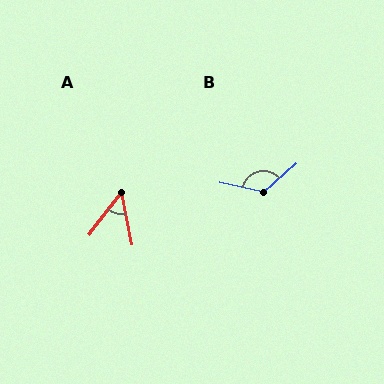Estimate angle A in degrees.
Approximately 49 degrees.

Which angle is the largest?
B, at approximately 127 degrees.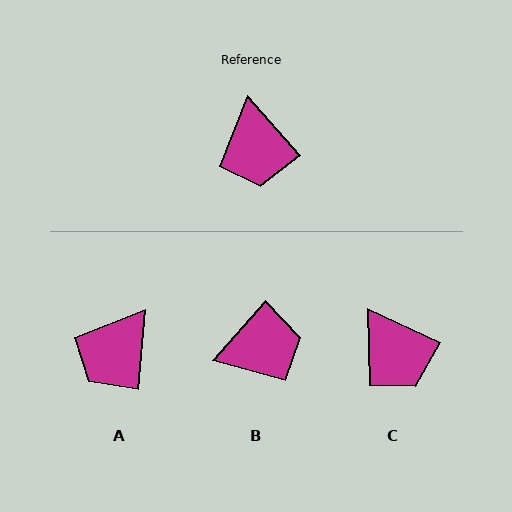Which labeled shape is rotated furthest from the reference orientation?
B, about 96 degrees away.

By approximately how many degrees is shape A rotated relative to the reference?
Approximately 47 degrees clockwise.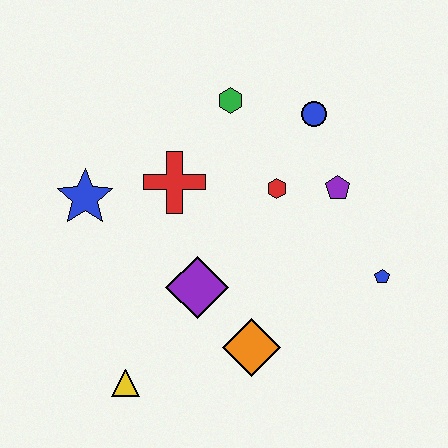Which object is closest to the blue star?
The red cross is closest to the blue star.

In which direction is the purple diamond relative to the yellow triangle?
The purple diamond is above the yellow triangle.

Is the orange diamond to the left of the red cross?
No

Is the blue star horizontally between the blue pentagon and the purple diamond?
No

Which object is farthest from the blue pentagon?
The blue star is farthest from the blue pentagon.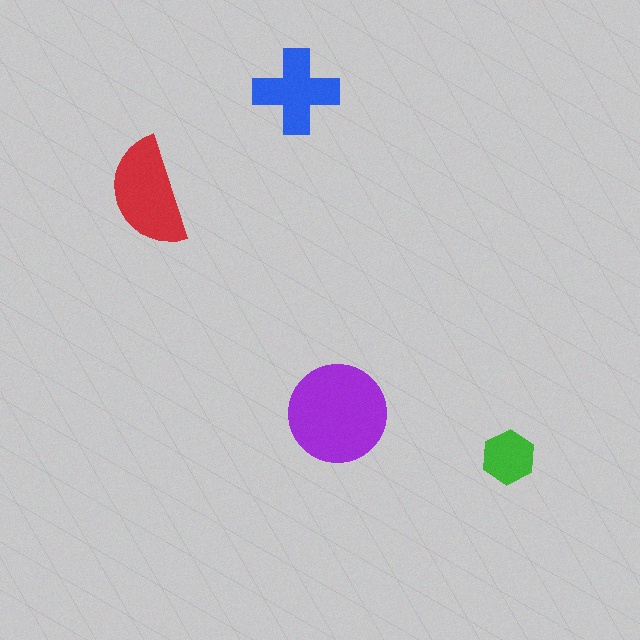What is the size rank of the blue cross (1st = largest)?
3rd.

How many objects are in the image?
There are 4 objects in the image.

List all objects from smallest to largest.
The green hexagon, the blue cross, the red semicircle, the purple circle.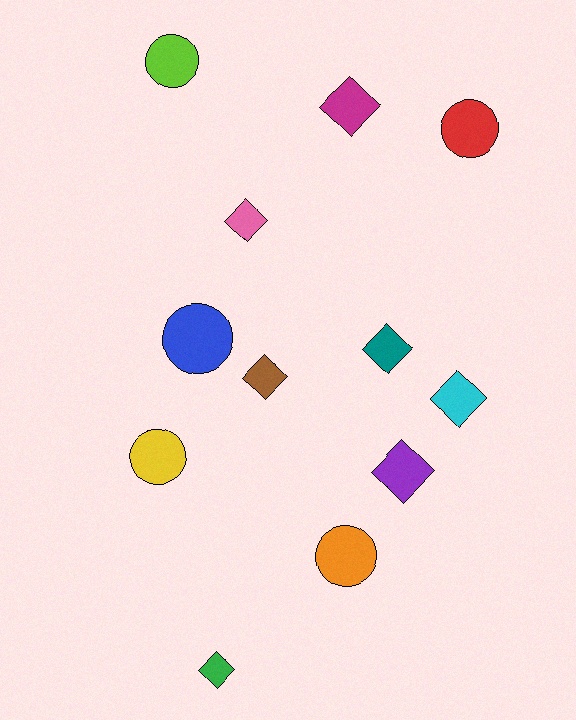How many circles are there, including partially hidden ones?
There are 5 circles.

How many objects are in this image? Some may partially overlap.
There are 12 objects.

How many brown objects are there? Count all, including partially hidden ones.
There is 1 brown object.